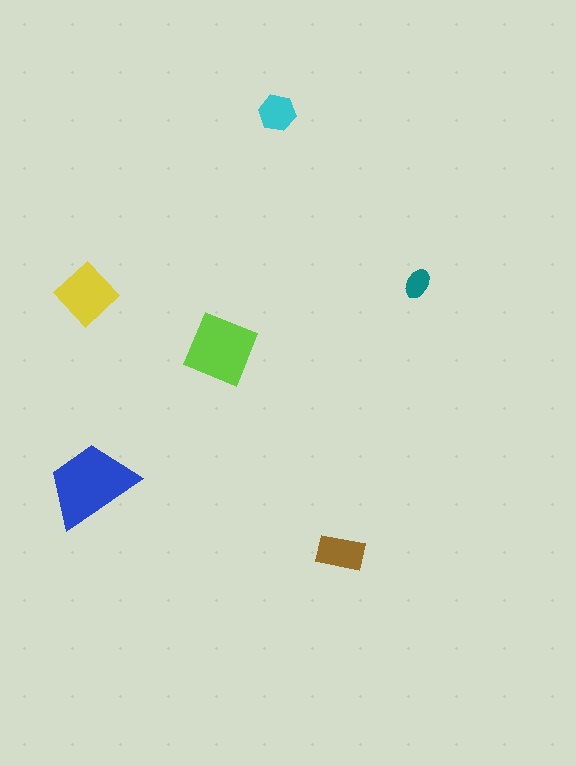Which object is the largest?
The blue trapezoid.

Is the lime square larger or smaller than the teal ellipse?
Larger.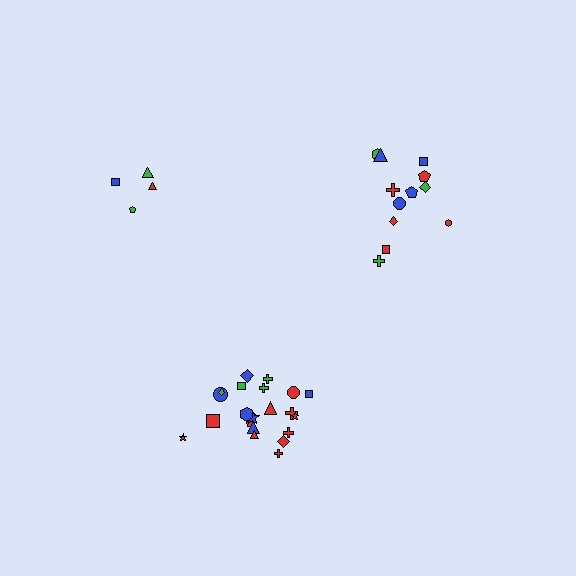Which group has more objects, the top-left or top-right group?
The top-right group.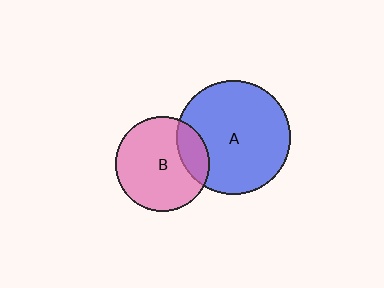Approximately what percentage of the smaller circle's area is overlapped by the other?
Approximately 20%.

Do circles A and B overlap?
Yes.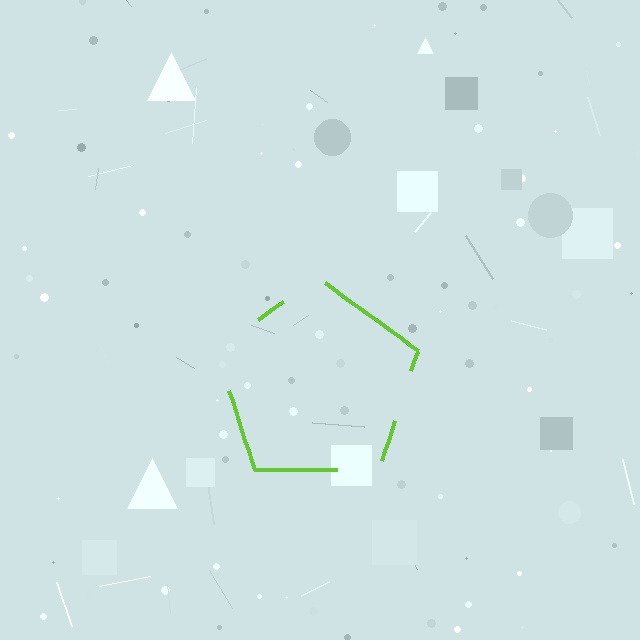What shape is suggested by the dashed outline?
The dashed outline suggests a pentagon.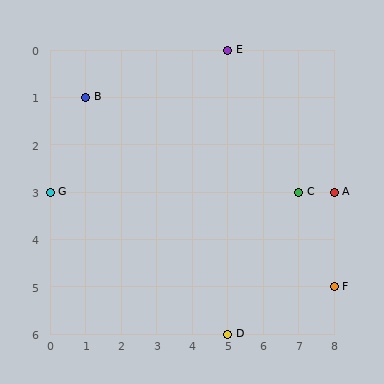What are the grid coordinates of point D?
Point D is at grid coordinates (5, 6).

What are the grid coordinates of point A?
Point A is at grid coordinates (8, 3).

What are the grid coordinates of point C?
Point C is at grid coordinates (7, 3).